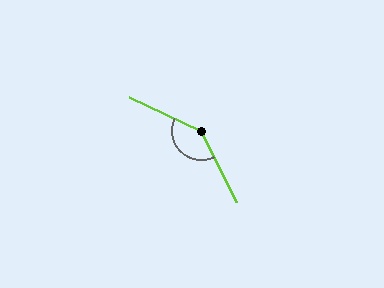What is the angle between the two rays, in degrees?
Approximately 141 degrees.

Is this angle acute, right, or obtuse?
It is obtuse.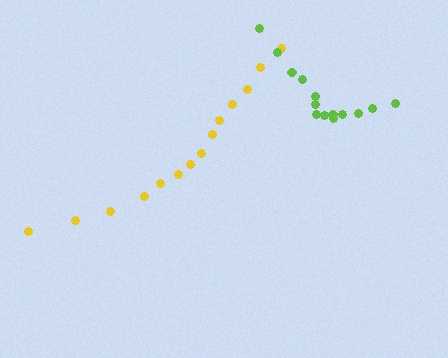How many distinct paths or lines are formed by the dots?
There are 2 distinct paths.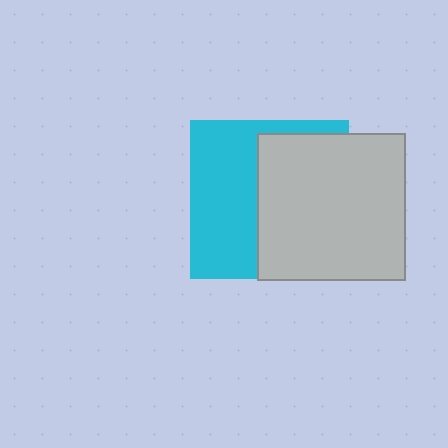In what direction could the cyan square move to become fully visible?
The cyan square could move left. That would shift it out from behind the light gray square entirely.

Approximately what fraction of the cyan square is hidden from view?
Roughly 52% of the cyan square is hidden behind the light gray square.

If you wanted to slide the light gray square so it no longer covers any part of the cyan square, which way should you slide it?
Slide it right — that is the most direct way to separate the two shapes.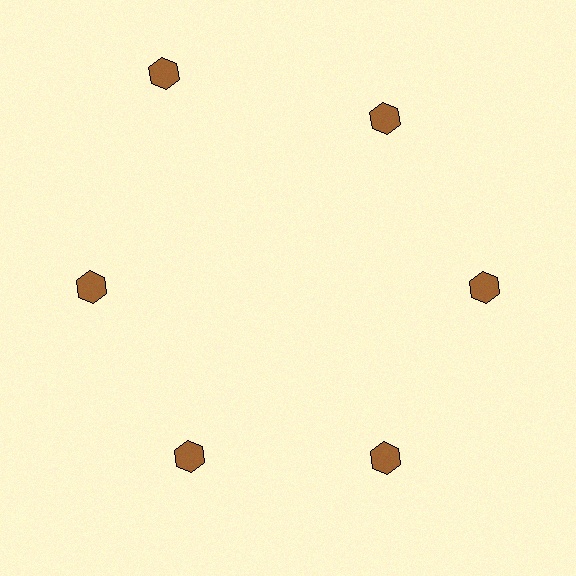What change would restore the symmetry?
The symmetry would be restored by moving it inward, back onto the ring so that all 6 hexagons sit at equal angles and equal distance from the center.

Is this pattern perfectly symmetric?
No. The 6 brown hexagons are arranged in a ring, but one element near the 11 o'clock position is pushed outward from the center, breaking the 6-fold rotational symmetry.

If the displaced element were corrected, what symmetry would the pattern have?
It would have 6-fold rotational symmetry — the pattern would map onto itself every 60 degrees.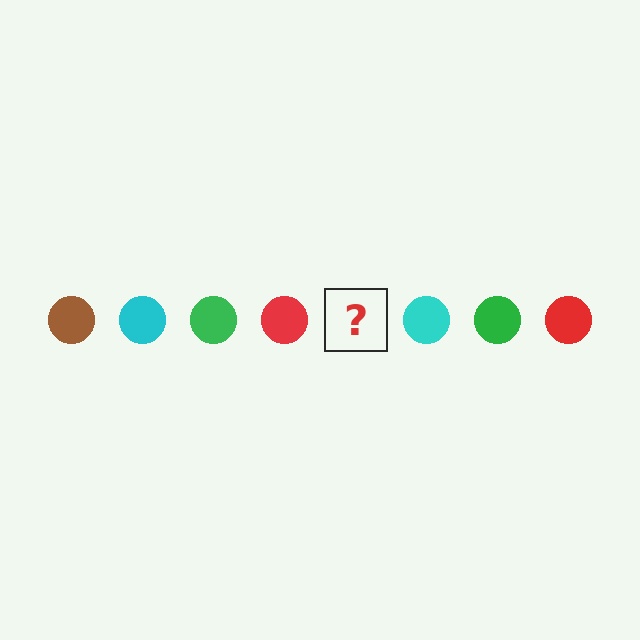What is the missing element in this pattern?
The missing element is a brown circle.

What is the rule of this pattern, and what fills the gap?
The rule is that the pattern cycles through brown, cyan, green, red circles. The gap should be filled with a brown circle.